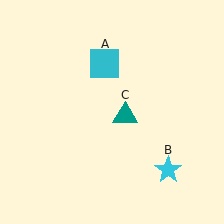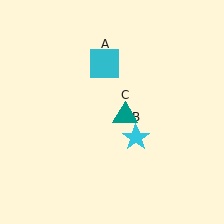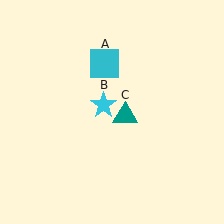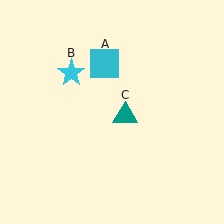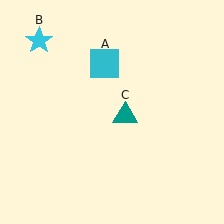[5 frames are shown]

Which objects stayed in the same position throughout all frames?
Cyan square (object A) and teal triangle (object C) remained stationary.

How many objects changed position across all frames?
1 object changed position: cyan star (object B).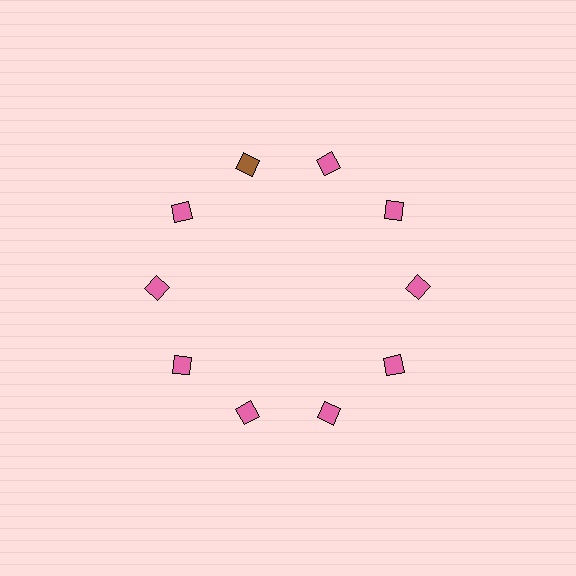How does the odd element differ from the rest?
It has a different color: brown instead of pink.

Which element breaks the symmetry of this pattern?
The brown square at roughly the 11 o'clock position breaks the symmetry. All other shapes are pink squares.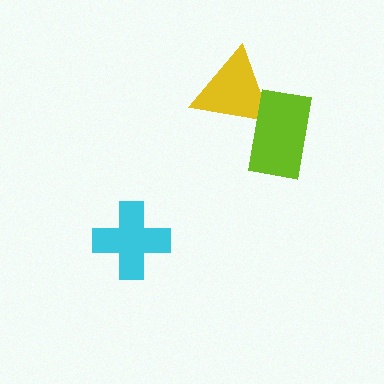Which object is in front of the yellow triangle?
The lime rectangle is in front of the yellow triangle.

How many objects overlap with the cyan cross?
0 objects overlap with the cyan cross.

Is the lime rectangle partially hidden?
No, no other shape covers it.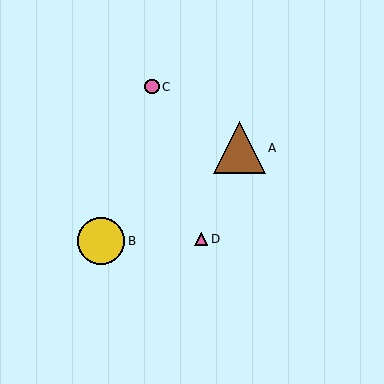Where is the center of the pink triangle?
The center of the pink triangle is at (201, 239).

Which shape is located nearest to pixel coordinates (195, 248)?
The pink triangle (labeled D) at (201, 239) is nearest to that location.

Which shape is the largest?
The brown triangle (labeled A) is the largest.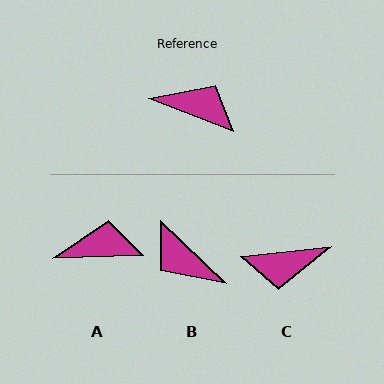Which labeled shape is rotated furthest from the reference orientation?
B, about 158 degrees away.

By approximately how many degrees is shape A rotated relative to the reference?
Approximately 23 degrees counter-clockwise.